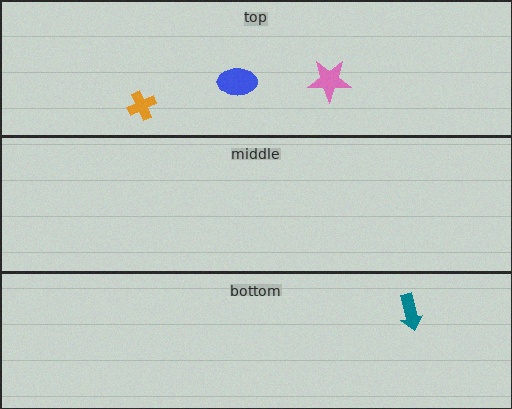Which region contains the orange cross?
The top region.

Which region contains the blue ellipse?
The top region.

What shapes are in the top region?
The orange cross, the pink star, the blue ellipse.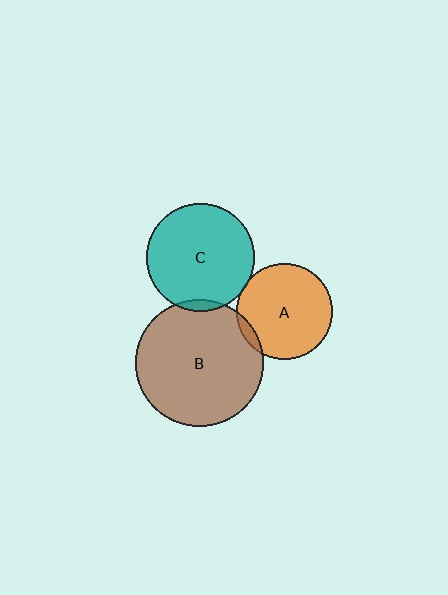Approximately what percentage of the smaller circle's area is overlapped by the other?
Approximately 5%.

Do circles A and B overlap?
Yes.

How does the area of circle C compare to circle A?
Approximately 1.3 times.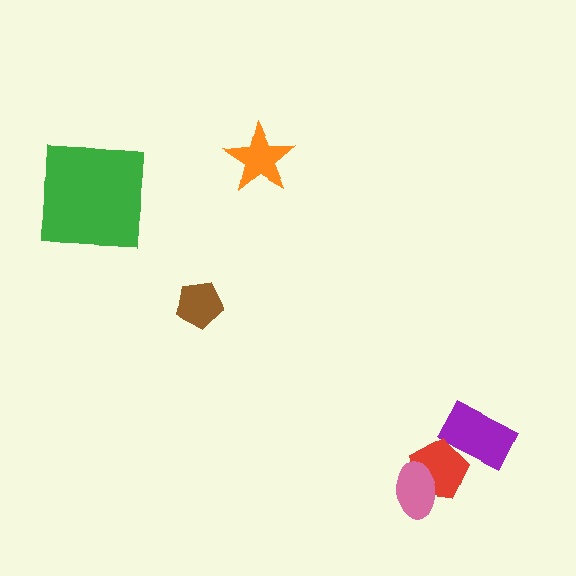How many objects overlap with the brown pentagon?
0 objects overlap with the brown pentagon.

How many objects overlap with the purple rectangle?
1 object overlaps with the purple rectangle.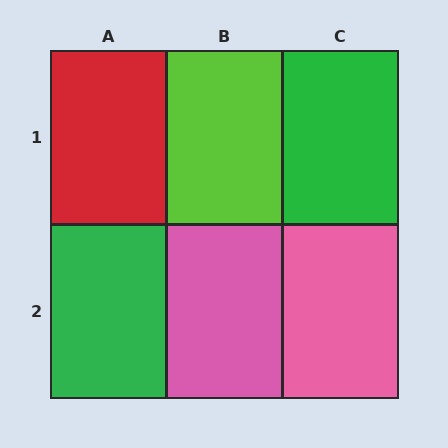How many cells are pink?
2 cells are pink.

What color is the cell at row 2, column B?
Pink.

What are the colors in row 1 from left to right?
Red, lime, green.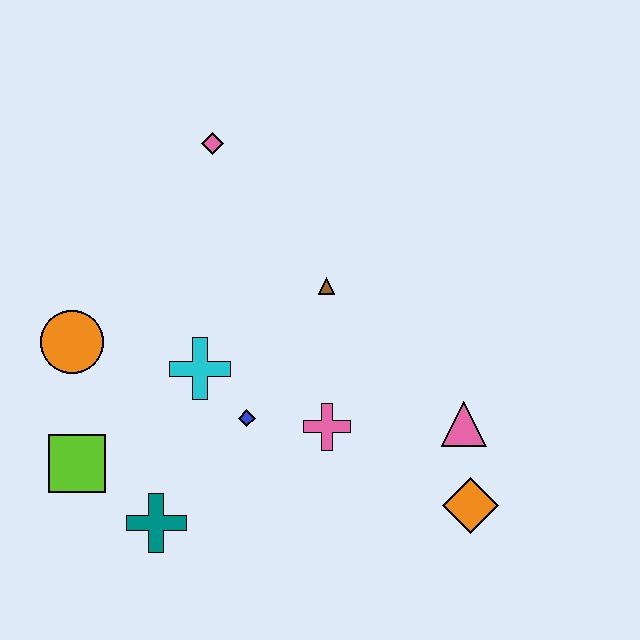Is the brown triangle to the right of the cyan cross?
Yes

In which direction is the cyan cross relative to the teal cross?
The cyan cross is above the teal cross.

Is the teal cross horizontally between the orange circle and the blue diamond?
Yes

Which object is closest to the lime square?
The teal cross is closest to the lime square.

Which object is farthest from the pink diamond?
The orange diamond is farthest from the pink diamond.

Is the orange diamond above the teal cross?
Yes